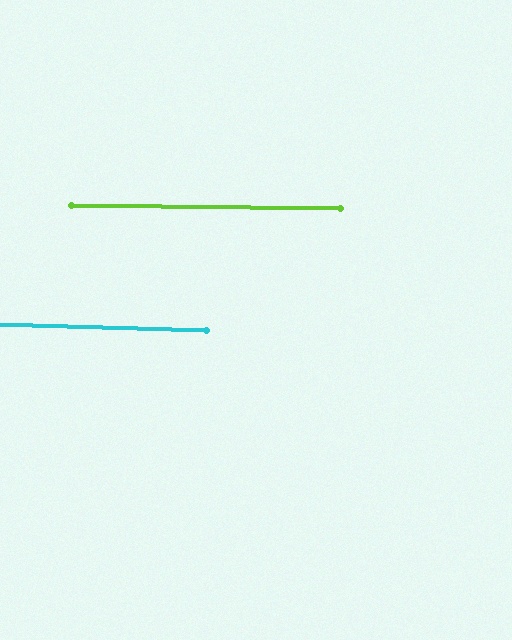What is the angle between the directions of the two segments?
Approximately 1 degree.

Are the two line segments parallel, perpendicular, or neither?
Parallel — their directions differ by only 1.2°.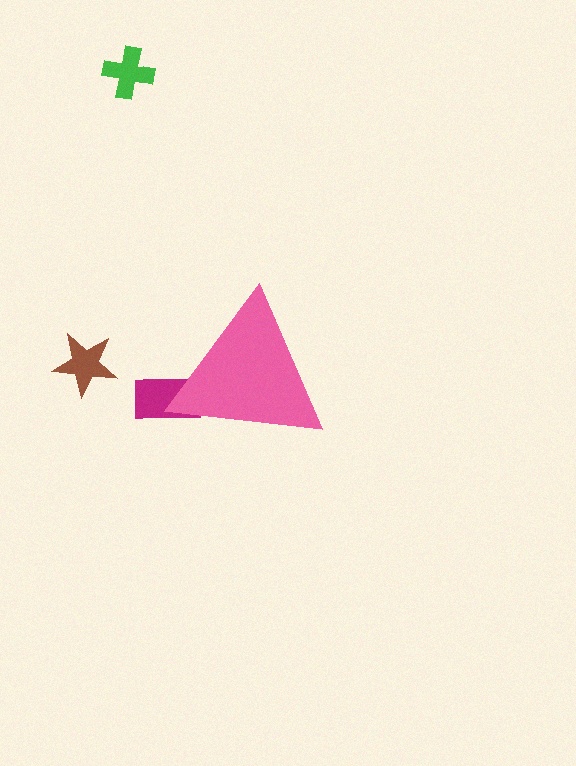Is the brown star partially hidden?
No, the brown star is fully visible.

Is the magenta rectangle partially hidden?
Yes, the magenta rectangle is partially hidden behind the pink triangle.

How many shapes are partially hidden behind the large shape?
1 shape is partially hidden.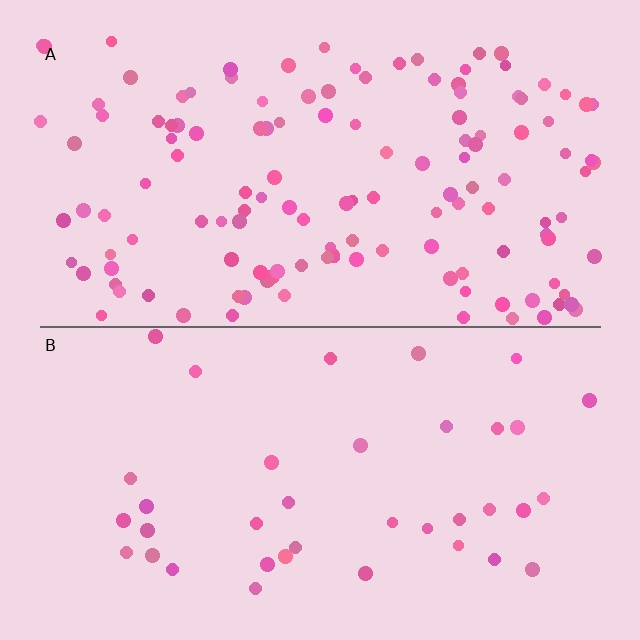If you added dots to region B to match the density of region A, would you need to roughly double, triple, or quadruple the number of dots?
Approximately quadruple.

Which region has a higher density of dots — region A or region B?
A (the top).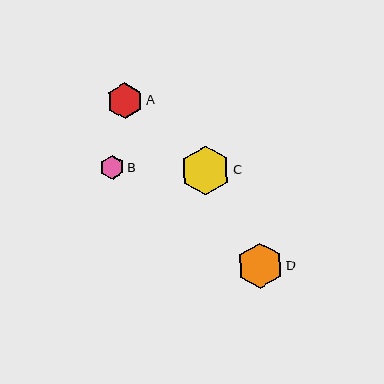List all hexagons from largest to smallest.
From largest to smallest: C, D, A, B.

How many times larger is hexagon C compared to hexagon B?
Hexagon C is approximately 2.1 times the size of hexagon B.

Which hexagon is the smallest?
Hexagon B is the smallest with a size of approximately 24 pixels.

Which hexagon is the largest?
Hexagon C is the largest with a size of approximately 50 pixels.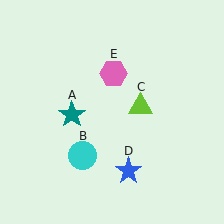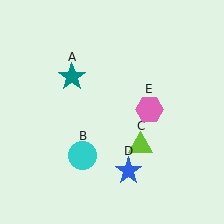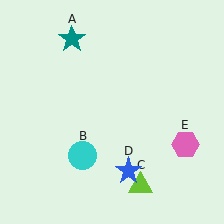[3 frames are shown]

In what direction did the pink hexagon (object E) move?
The pink hexagon (object E) moved down and to the right.